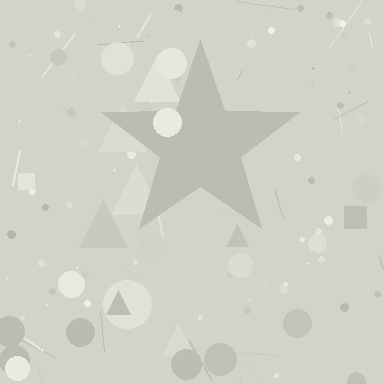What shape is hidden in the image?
A star is hidden in the image.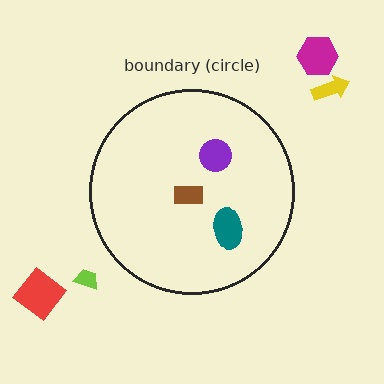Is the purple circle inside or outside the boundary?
Inside.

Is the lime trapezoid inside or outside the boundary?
Outside.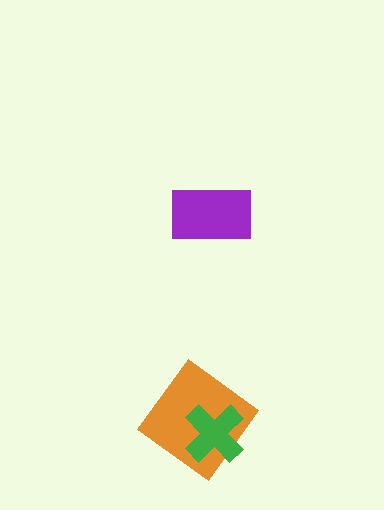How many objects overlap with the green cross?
1 object overlaps with the green cross.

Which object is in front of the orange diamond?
The green cross is in front of the orange diamond.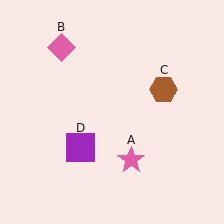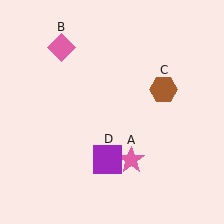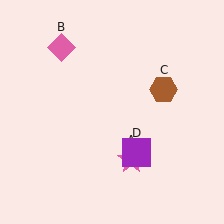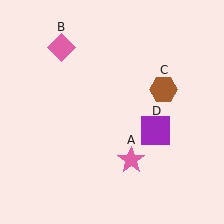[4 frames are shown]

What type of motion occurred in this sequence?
The purple square (object D) rotated counterclockwise around the center of the scene.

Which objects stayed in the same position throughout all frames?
Pink star (object A) and pink diamond (object B) and brown hexagon (object C) remained stationary.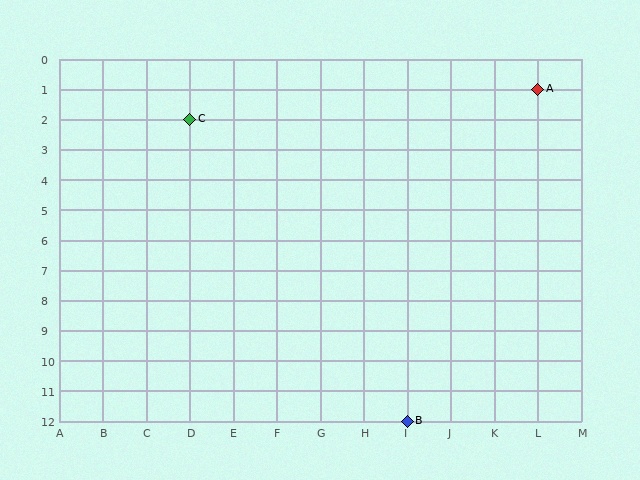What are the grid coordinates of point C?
Point C is at grid coordinates (D, 2).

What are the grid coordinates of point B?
Point B is at grid coordinates (I, 12).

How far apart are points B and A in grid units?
Points B and A are 3 columns and 11 rows apart (about 11.4 grid units diagonally).